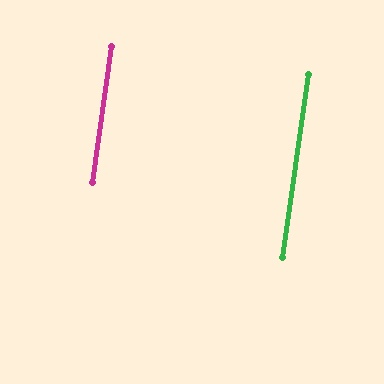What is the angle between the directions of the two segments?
Approximately 0 degrees.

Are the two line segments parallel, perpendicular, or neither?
Parallel — their directions differ by only 0.5°.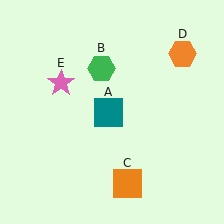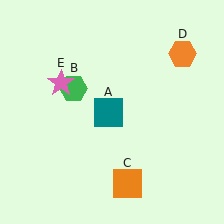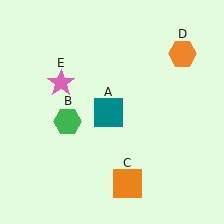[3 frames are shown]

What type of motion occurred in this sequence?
The green hexagon (object B) rotated counterclockwise around the center of the scene.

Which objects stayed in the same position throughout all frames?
Teal square (object A) and orange square (object C) and orange hexagon (object D) and pink star (object E) remained stationary.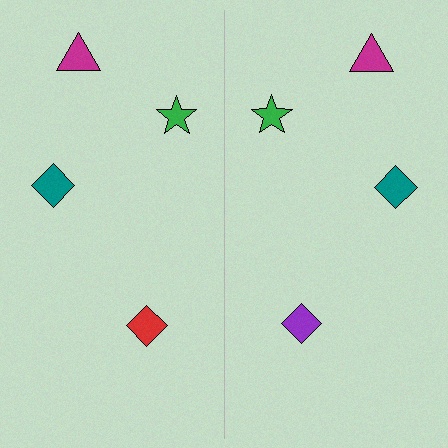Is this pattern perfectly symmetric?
No, the pattern is not perfectly symmetric. The purple diamond on the right side breaks the symmetry — its mirror counterpart is red.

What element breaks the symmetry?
The purple diamond on the right side breaks the symmetry — its mirror counterpart is red.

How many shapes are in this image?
There are 8 shapes in this image.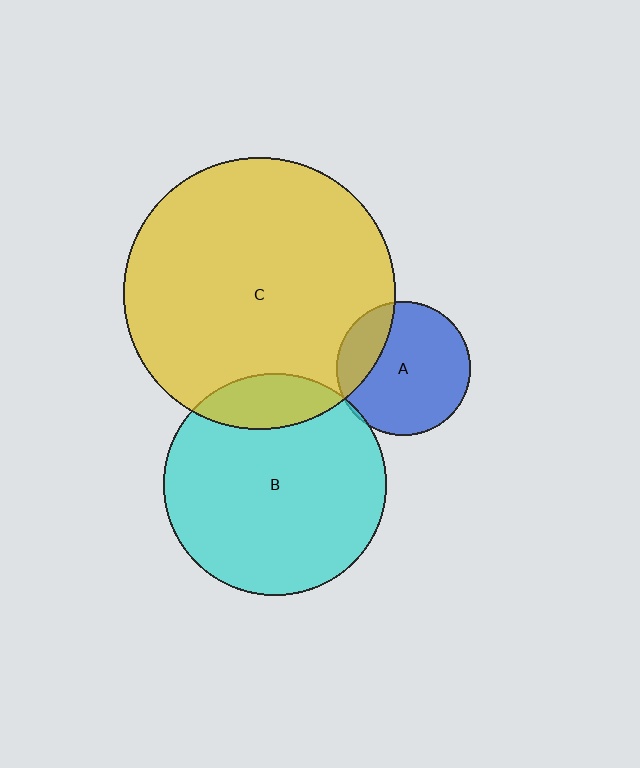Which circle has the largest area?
Circle C (yellow).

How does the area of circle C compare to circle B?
Approximately 1.5 times.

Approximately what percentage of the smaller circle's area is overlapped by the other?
Approximately 5%.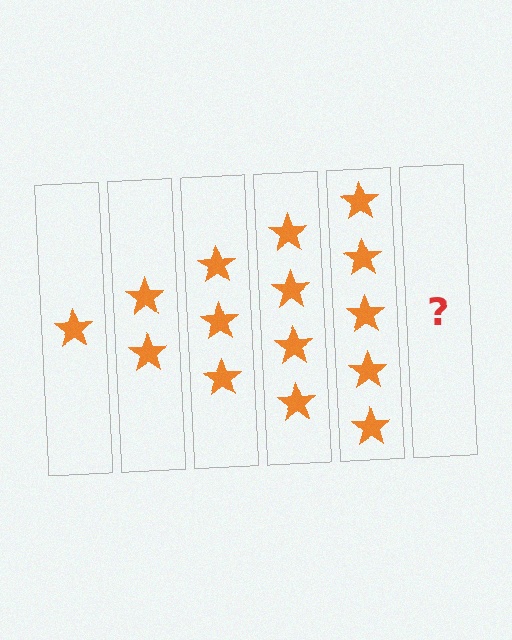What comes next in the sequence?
The next element should be 6 stars.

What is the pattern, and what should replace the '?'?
The pattern is that each step adds one more star. The '?' should be 6 stars.